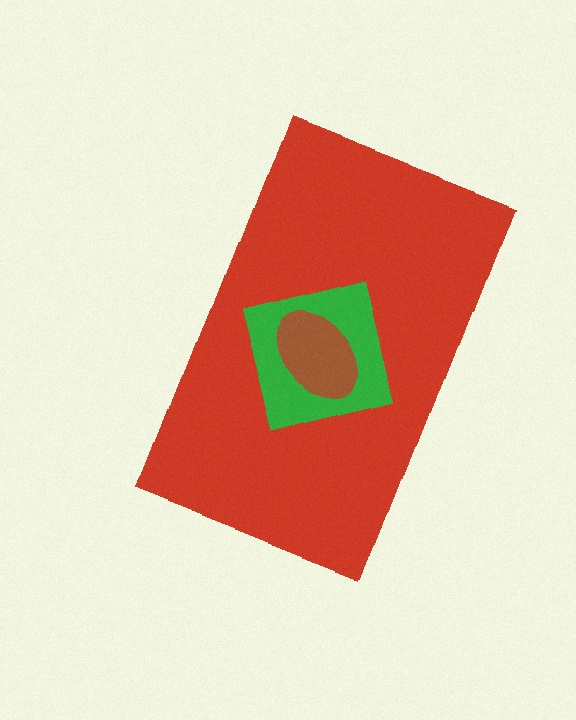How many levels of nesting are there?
3.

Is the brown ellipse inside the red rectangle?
Yes.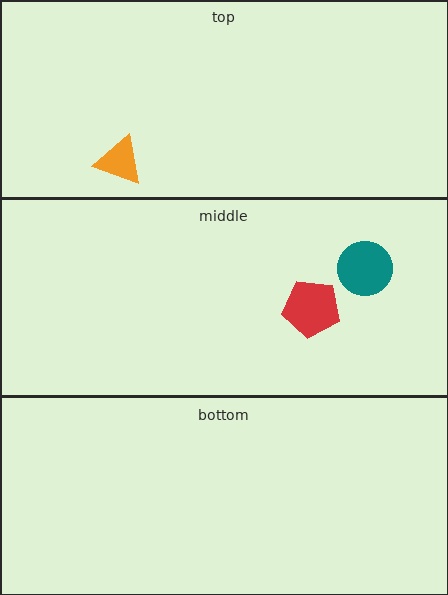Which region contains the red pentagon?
The middle region.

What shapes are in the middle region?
The teal circle, the red pentagon.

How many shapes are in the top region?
1.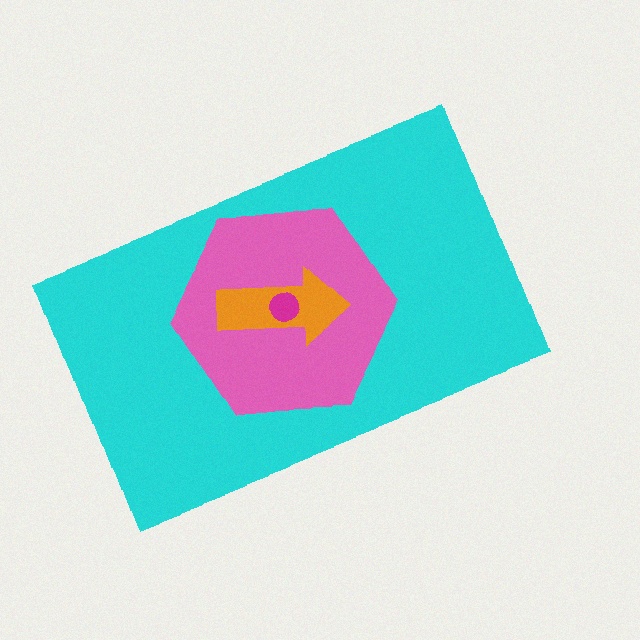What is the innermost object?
The magenta circle.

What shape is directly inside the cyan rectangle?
The pink hexagon.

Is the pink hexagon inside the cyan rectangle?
Yes.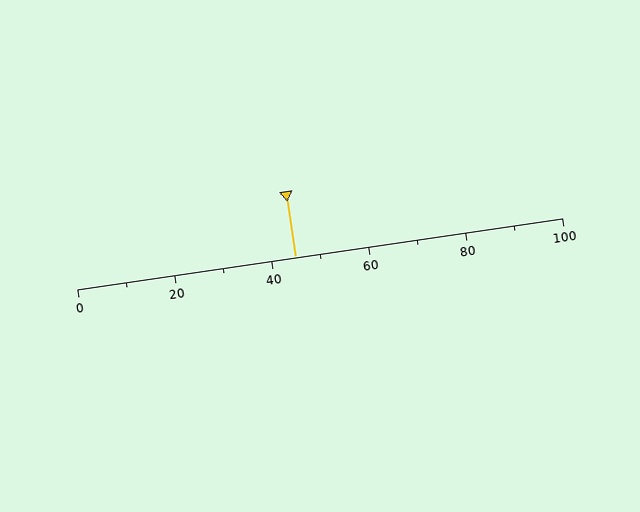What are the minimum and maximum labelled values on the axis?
The axis runs from 0 to 100.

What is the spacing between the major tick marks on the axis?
The major ticks are spaced 20 apart.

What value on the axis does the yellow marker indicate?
The marker indicates approximately 45.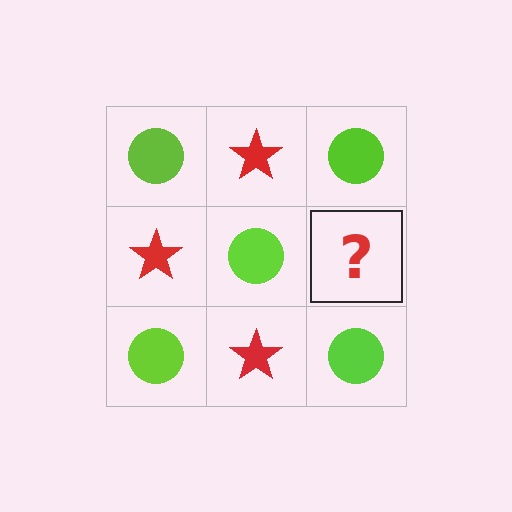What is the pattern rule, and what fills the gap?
The rule is that it alternates lime circle and red star in a checkerboard pattern. The gap should be filled with a red star.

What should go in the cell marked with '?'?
The missing cell should contain a red star.